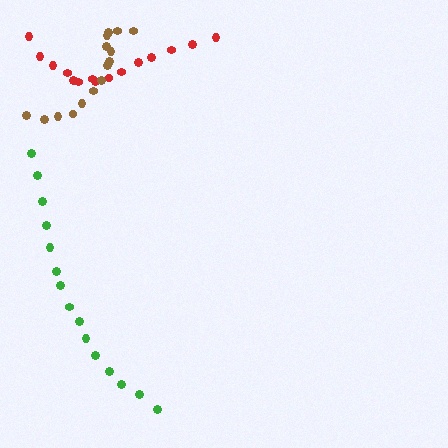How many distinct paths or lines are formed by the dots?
There are 3 distinct paths.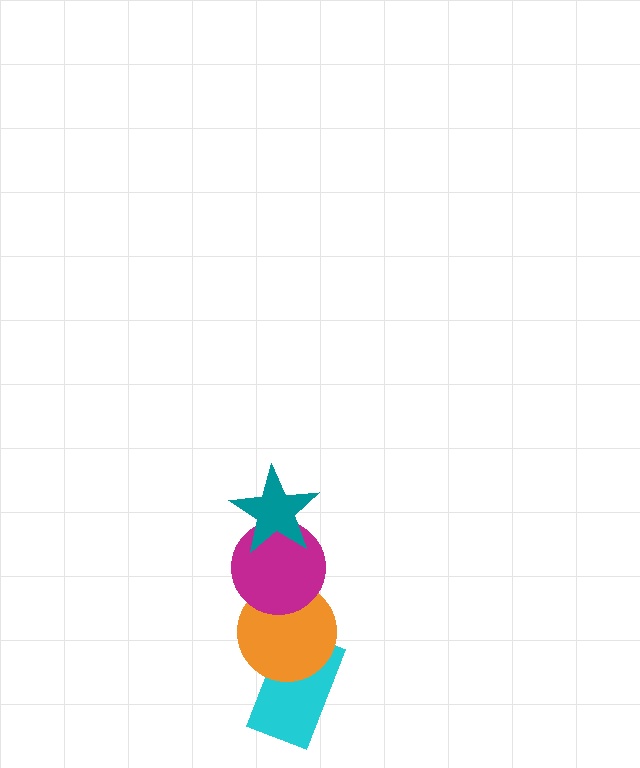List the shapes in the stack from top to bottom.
From top to bottom: the teal star, the magenta circle, the orange circle, the cyan rectangle.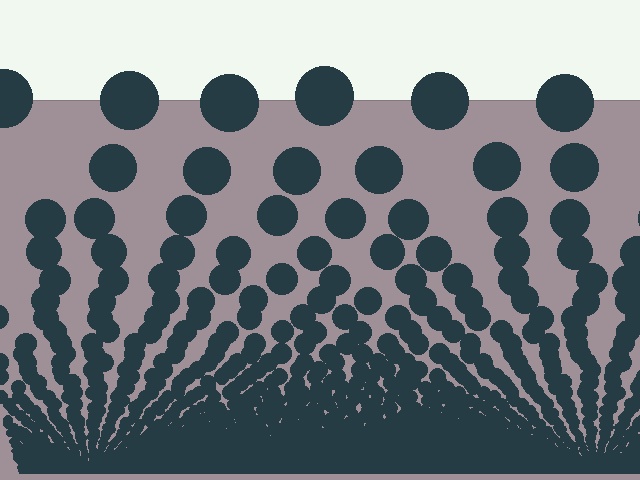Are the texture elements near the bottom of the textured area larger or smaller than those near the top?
Smaller. The gradient is inverted — elements near the bottom are smaller and denser.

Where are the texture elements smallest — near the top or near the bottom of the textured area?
Near the bottom.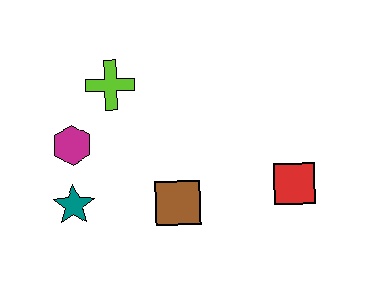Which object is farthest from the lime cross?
The red square is farthest from the lime cross.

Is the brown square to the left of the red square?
Yes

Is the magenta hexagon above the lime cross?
No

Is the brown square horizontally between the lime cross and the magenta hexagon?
No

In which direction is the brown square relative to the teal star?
The brown square is to the right of the teal star.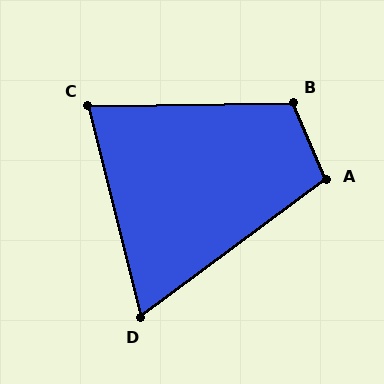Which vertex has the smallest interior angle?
D, at approximately 68 degrees.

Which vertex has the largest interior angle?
B, at approximately 112 degrees.